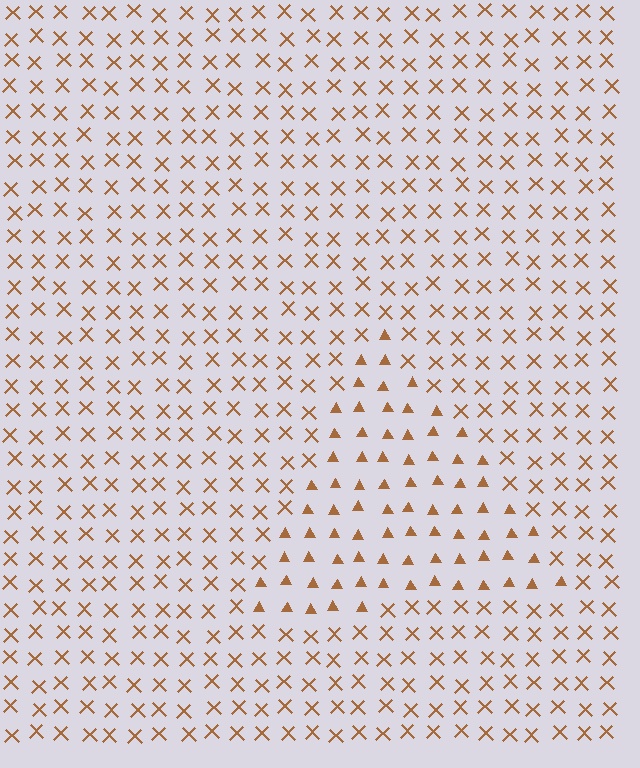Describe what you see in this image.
The image is filled with small brown elements arranged in a uniform grid. A triangle-shaped region contains triangles, while the surrounding area contains X marks. The boundary is defined purely by the change in element shape.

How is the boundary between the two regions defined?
The boundary is defined by a change in element shape: triangles inside vs. X marks outside. All elements share the same color and spacing.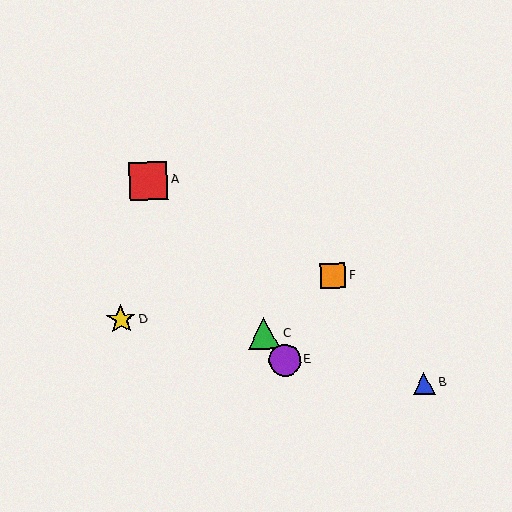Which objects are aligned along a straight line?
Objects A, C, E are aligned along a straight line.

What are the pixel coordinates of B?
Object B is at (424, 384).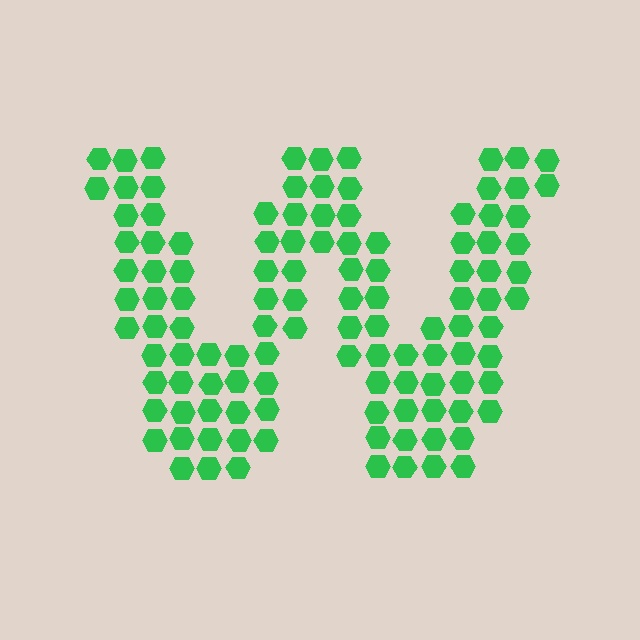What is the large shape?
The large shape is the letter W.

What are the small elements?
The small elements are hexagons.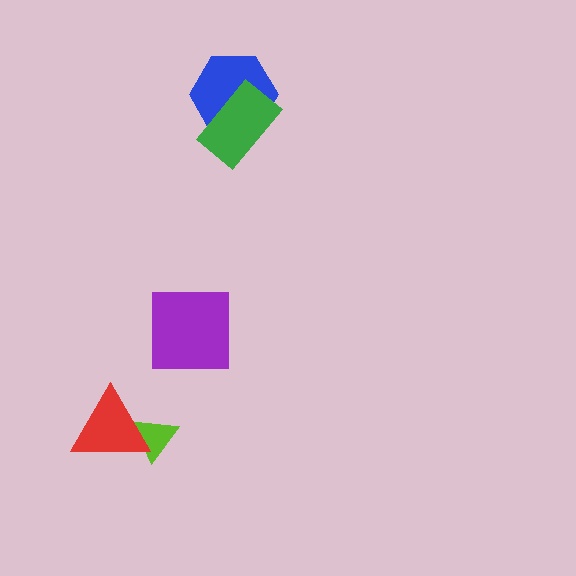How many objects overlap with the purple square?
0 objects overlap with the purple square.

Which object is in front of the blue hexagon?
The green rectangle is in front of the blue hexagon.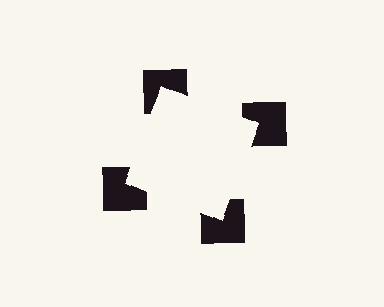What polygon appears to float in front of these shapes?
An illusory square — its edges are inferred from the aligned wedge cuts in the notched squares, not physically drawn.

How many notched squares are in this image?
There are 4 — one at each vertex of the illusory square.